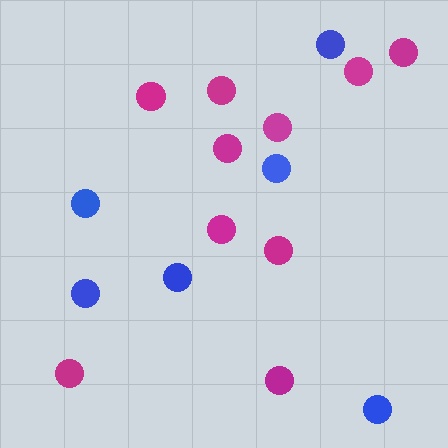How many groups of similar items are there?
There are 2 groups: one group of blue circles (6) and one group of magenta circles (10).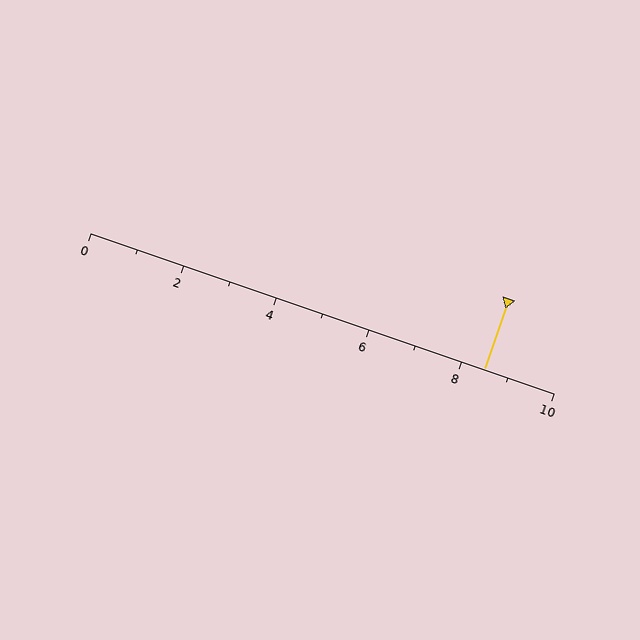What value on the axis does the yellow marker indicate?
The marker indicates approximately 8.5.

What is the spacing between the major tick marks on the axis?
The major ticks are spaced 2 apart.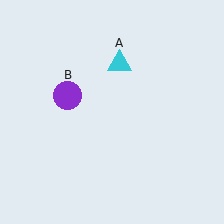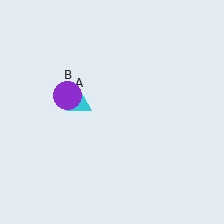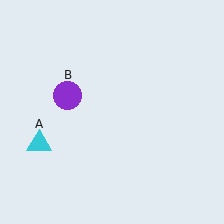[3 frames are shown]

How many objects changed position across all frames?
1 object changed position: cyan triangle (object A).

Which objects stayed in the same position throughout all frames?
Purple circle (object B) remained stationary.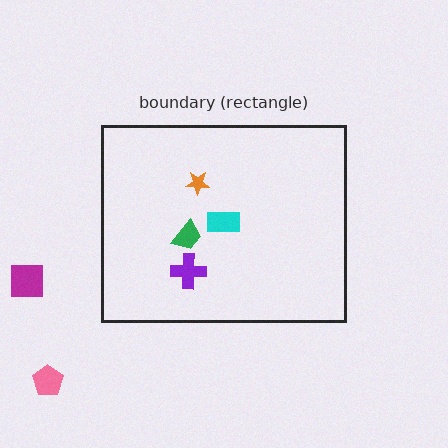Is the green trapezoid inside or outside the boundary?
Inside.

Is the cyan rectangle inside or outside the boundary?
Inside.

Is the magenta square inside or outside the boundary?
Outside.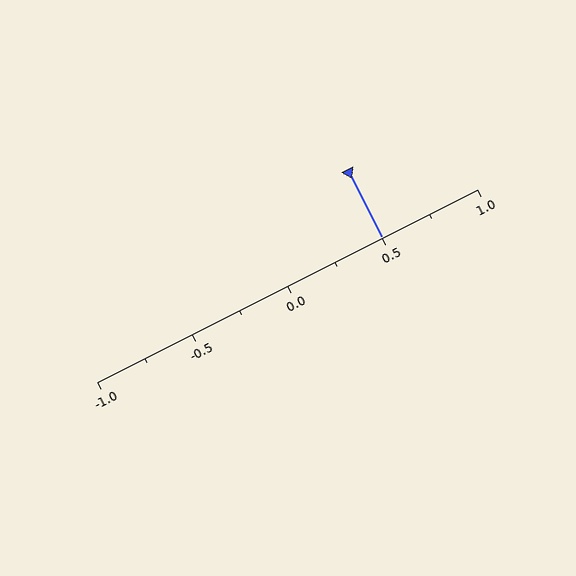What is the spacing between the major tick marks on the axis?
The major ticks are spaced 0.5 apart.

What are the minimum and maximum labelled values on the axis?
The axis runs from -1.0 to 1.0.